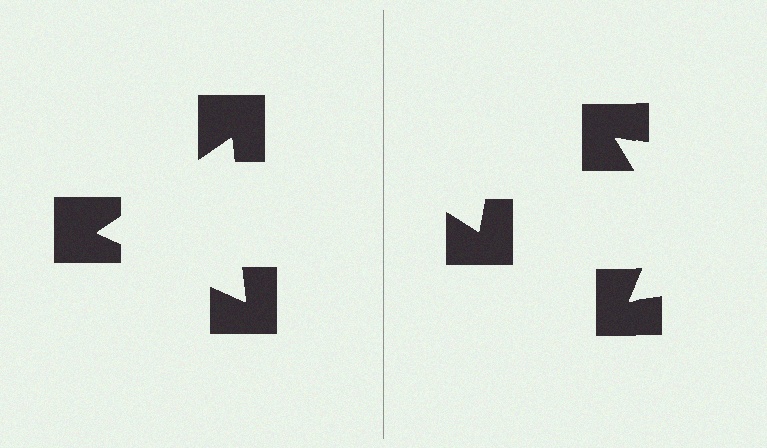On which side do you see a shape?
An illusory triangle appears on the left side. On the right side the wedge cuts are rotated, so no coherent shape forms.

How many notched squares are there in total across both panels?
6 — 3 on each side.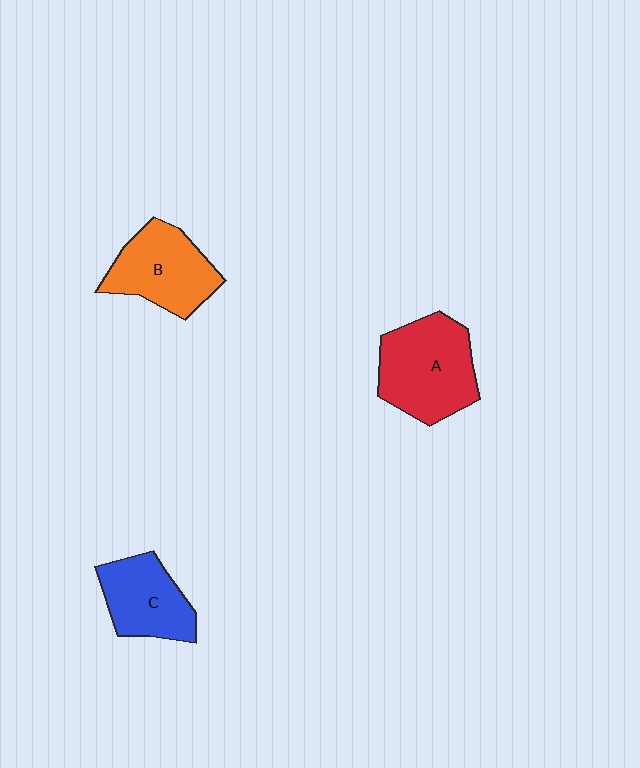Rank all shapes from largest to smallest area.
From largest to smallest: A (red), B (orange), C (blue).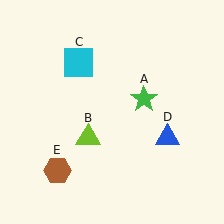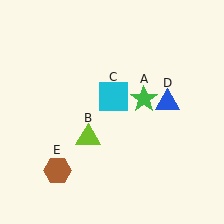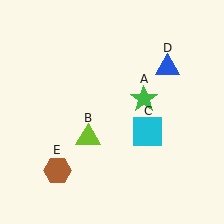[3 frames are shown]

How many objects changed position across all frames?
2 objects changed position: cyan square (object C), blue triangle (object D).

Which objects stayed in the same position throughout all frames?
Green star (object A) and lime triangle (object B) and brown hexagon (object E) remained stationary.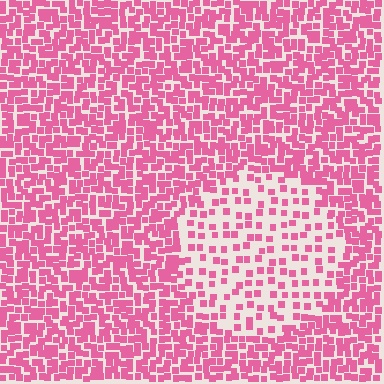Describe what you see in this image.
The image contains small pink elements arranged at two different densities. A circle-shaped region is visible where the elements are less densely packed than the surrounding area.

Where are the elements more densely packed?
The elements are more densely packed outside the circle boundary.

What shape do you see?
I see a circle.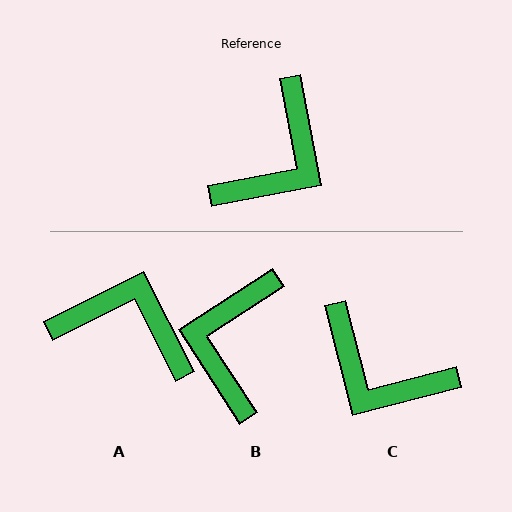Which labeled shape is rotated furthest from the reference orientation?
B, about 158 degrees away.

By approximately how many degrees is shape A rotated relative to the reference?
Approximately 106 degrees counter-clockwise.